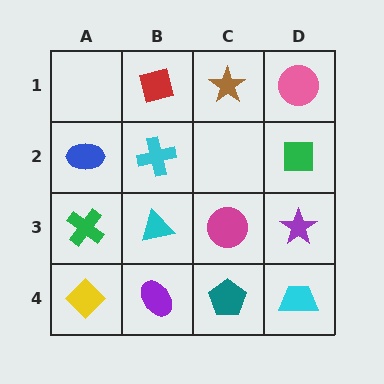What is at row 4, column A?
A yellow diamond.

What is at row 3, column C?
A magenta circle.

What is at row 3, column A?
A green cross.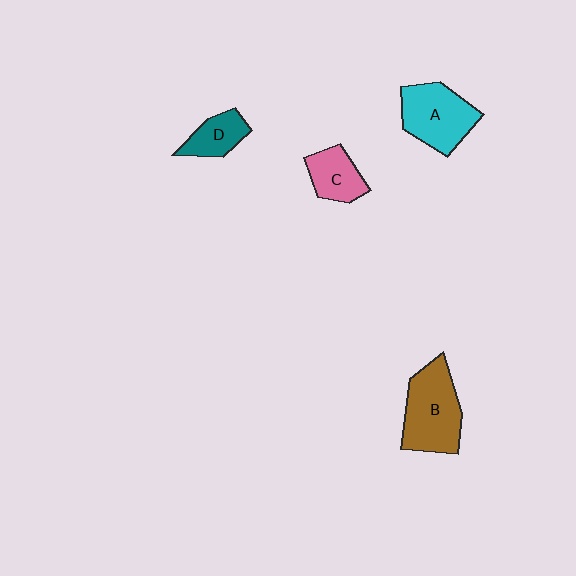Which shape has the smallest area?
Shape D (teal).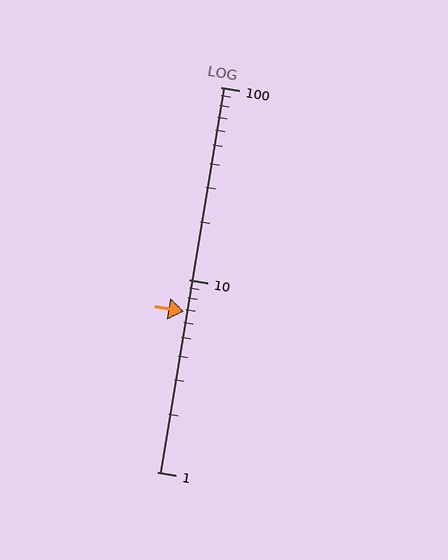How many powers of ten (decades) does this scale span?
The scale spans 2 decades, from 1 to 100.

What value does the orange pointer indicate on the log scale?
The pointer indicates approximately 6.8.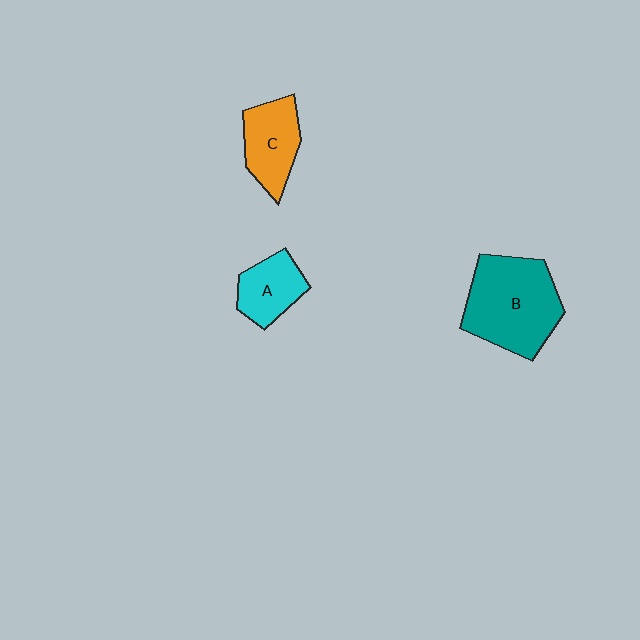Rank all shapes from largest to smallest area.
From largest to smallest: B (teal), C (orange), A (cyan).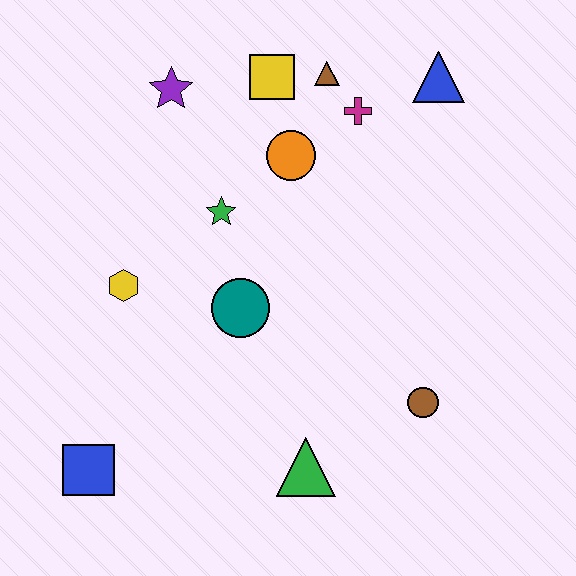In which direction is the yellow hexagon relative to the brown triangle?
The yellow hexagon is below the brown triangle.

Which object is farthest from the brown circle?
The purple star is farthest from the brown circle.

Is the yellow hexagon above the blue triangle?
No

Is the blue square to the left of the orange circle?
Yes